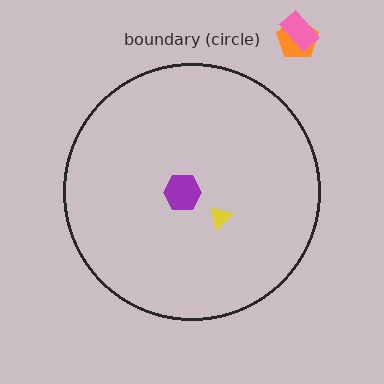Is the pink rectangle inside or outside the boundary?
Outside.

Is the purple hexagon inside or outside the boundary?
Inside.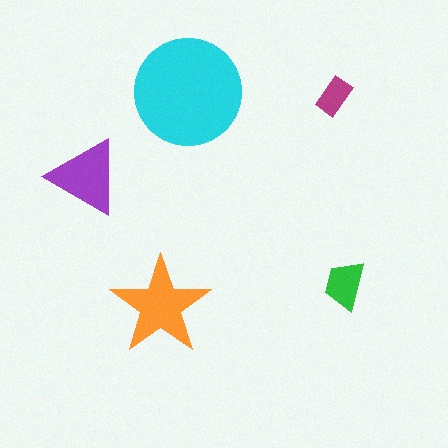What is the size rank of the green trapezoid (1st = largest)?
4th.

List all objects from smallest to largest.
The magenta rectangle, the green trapezoid, the purple triangle, the orange star, the cyan circle.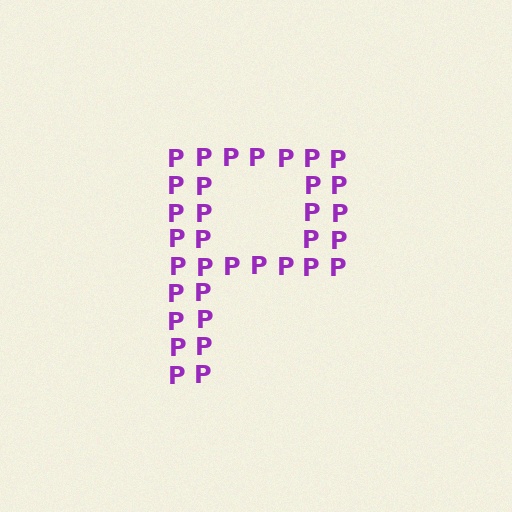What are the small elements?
The small elements are letter P's.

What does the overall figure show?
The overall figure shows the letter P.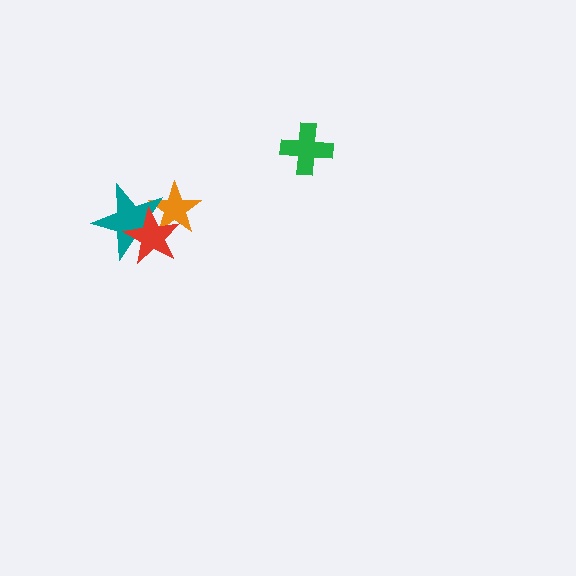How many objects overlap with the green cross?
0 objects overlap with the green cross.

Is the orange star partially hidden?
Yes, it is partially covered by another shape.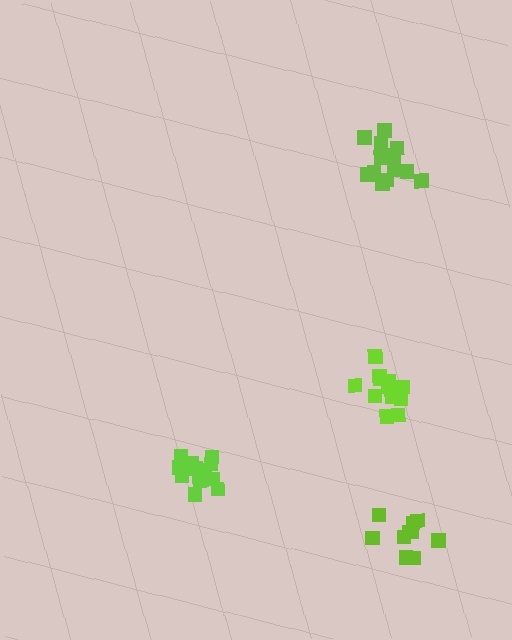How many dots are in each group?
Group 1: 10 dots, Group 2: 14 dots, Group 3: 14 dots, Group 4: 15 dots (53 total).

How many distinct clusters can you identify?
There are 4 distinct clusters.